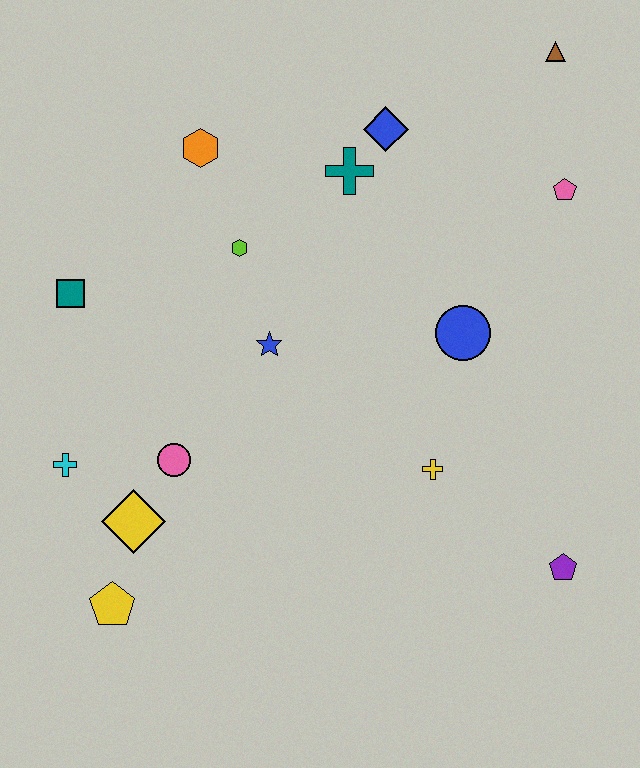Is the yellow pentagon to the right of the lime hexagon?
No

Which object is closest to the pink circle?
The yellow diamond is closest to the pink circle.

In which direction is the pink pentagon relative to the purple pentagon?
The pink pentagon is above the purple pentagon.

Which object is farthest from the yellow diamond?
The brown triangle is farthest from the yellow diamond.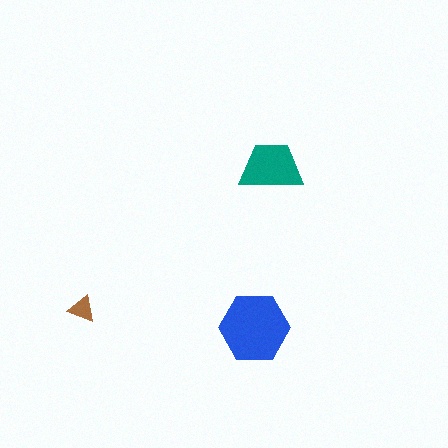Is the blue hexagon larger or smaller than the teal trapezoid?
Larger.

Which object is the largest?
The blue hexagon.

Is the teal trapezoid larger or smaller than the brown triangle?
Larger.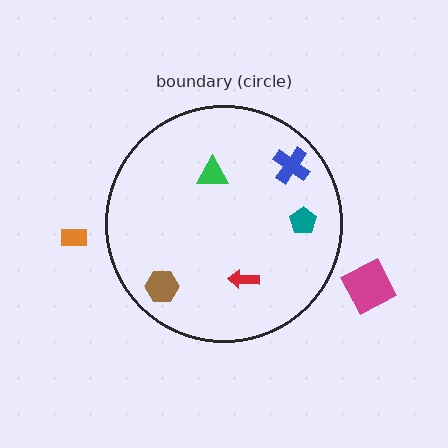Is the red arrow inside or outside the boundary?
Inside.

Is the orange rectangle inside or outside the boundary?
Outside.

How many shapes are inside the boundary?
5 inside, 2 outside.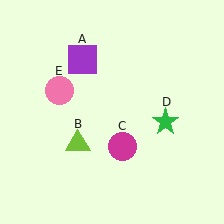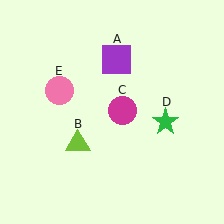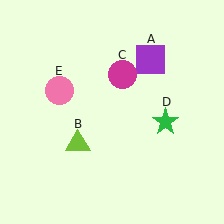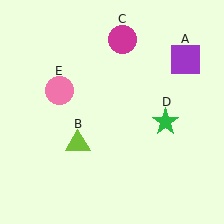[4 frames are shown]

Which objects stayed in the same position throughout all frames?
Lime triangle (object B) and green star (object D) and pink circle (object E) remained stationary.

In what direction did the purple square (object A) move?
The purple square (object A) moved right.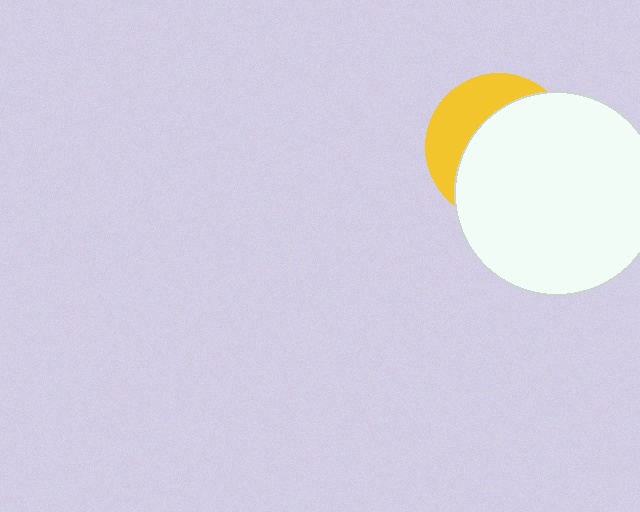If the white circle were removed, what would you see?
You would see the complete yellow circle.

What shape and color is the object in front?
The object in front is a white circle.